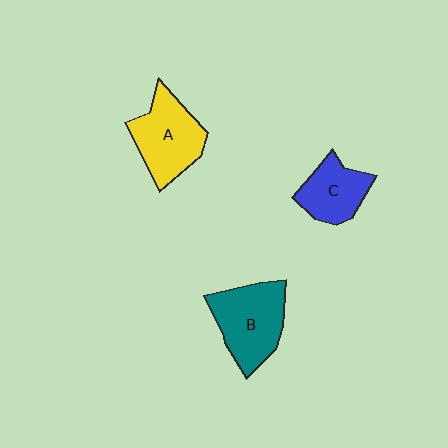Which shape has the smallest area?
Shape C (blue).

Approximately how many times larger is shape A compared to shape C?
Approximately 1.4 times.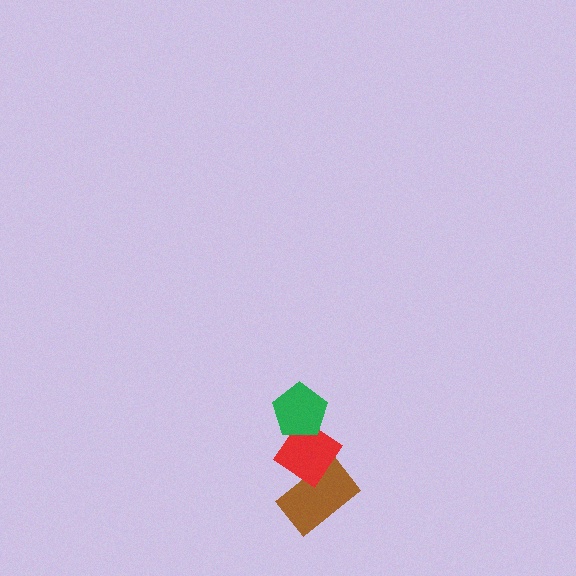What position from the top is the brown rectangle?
The brown rectangle is 3rd from the top.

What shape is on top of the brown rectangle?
The red diamond is on top of the brown rectangle.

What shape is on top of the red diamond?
The green pentagon is on top of the red diamond.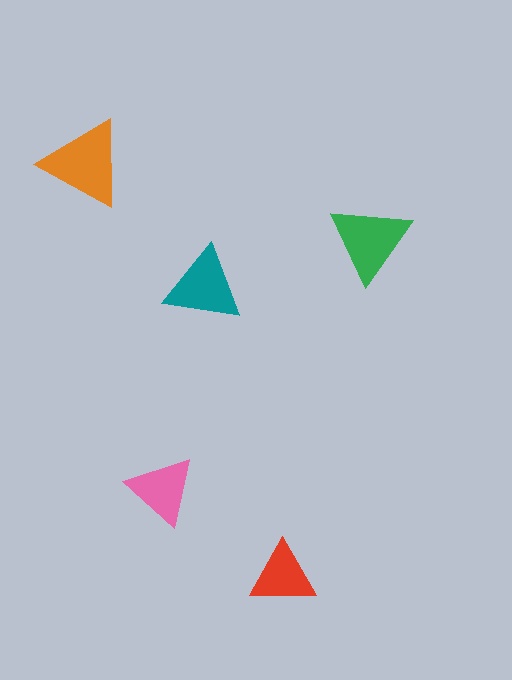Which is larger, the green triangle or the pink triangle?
The green one.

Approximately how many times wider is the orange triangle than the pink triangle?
About 1.5 times wider.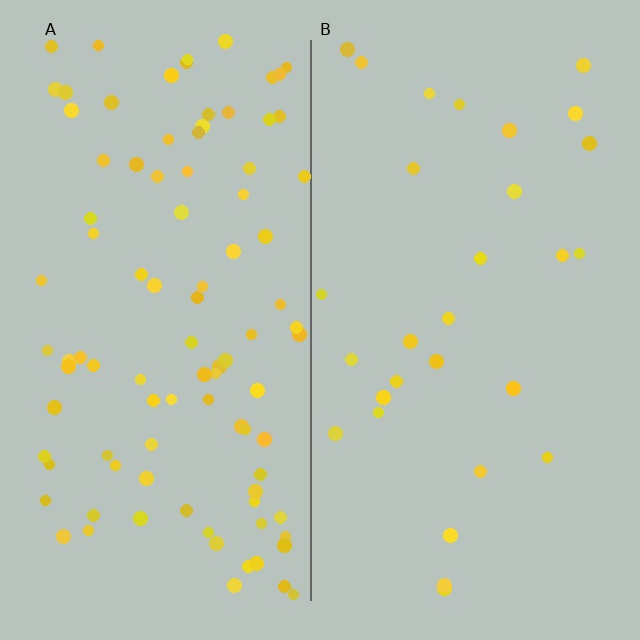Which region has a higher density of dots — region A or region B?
A (the left).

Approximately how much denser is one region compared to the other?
Approximately 3.3× — region A over region B.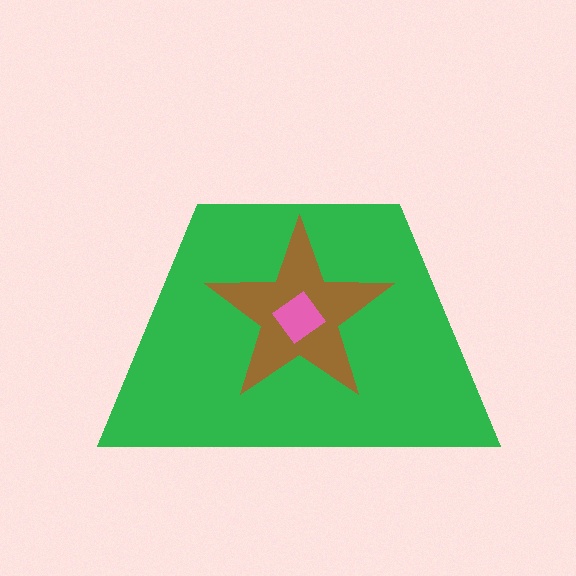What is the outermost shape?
The green trapezoid.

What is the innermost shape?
The pink diamond.